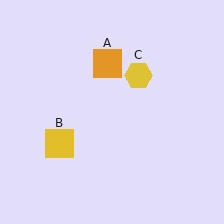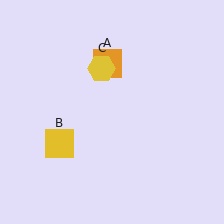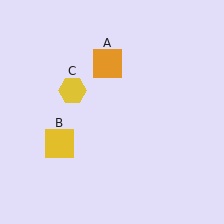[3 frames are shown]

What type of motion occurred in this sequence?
The yellow hexagon (object C) rotated counterclockwise around the center of the scene.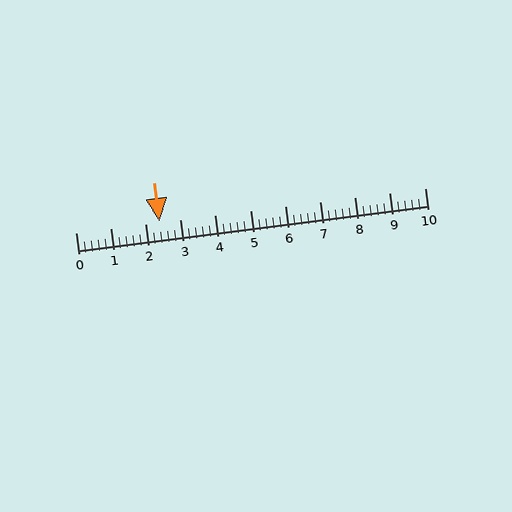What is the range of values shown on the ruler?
The ruler shows values from 0 to 10.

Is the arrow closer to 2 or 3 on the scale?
The arrow is closer to 2.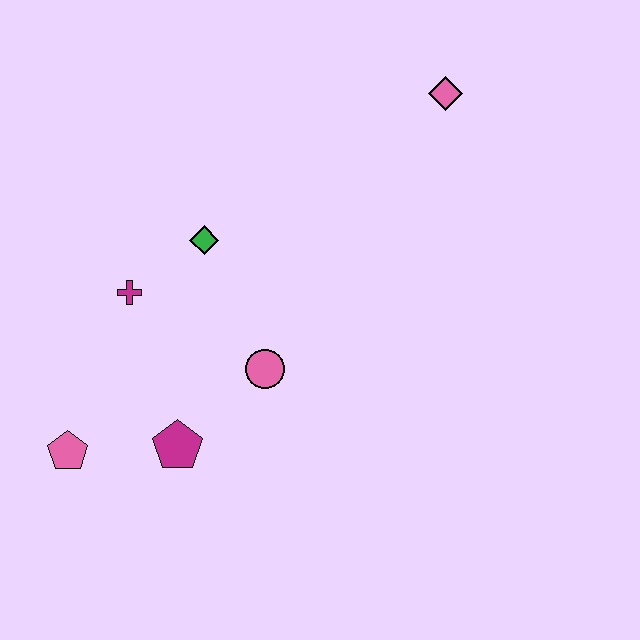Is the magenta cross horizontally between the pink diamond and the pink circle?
No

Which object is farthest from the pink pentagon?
The pink diamond is farthest from the pink pentagon.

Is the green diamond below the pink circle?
No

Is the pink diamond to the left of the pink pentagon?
No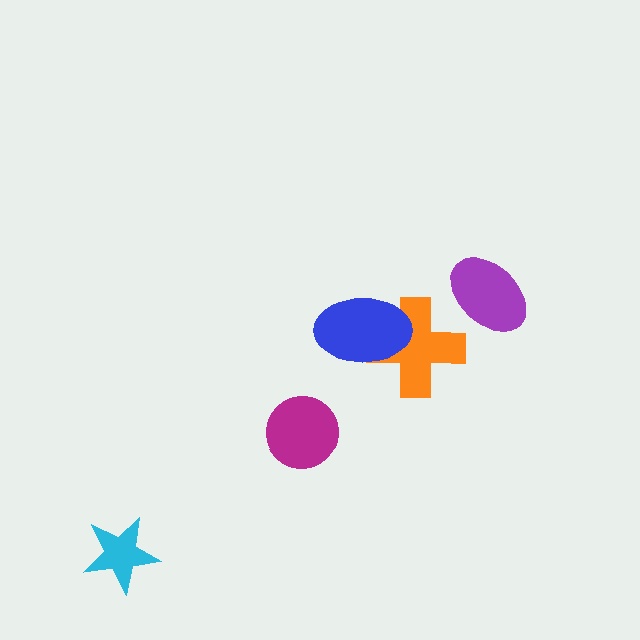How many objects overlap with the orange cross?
1 object overlaps with the orange cross.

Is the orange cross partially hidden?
Yes, it is partially covered by another shape.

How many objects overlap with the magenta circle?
0 objects overlap with the magenta circle.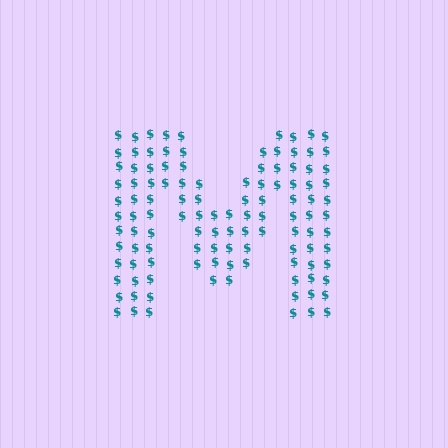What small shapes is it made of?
It is made of small dollar signs.